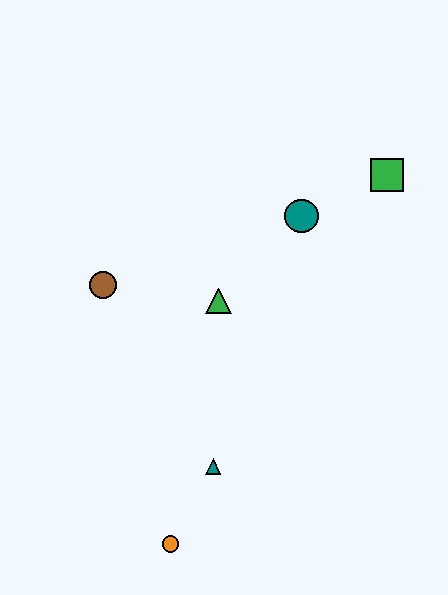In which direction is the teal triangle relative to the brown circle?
The teal triangle is below the brown circle.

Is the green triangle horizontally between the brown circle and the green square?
Yes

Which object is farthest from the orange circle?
The green square is farthest from the orange circle.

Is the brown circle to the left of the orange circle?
Yes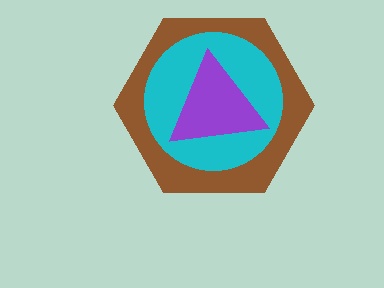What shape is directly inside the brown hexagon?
The cyan circle.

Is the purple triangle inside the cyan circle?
Yes.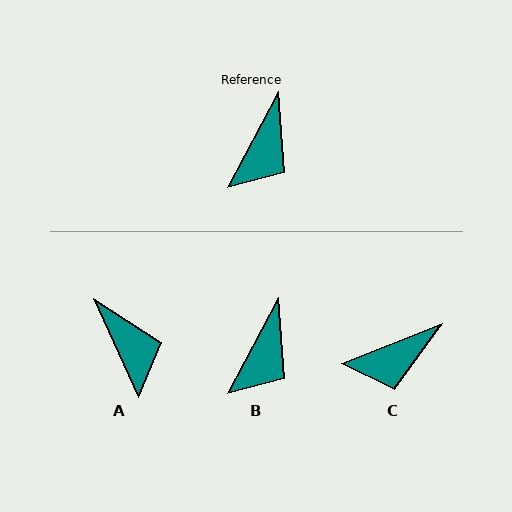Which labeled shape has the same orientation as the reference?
B.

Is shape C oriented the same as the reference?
No, it is off by about 40 degrees.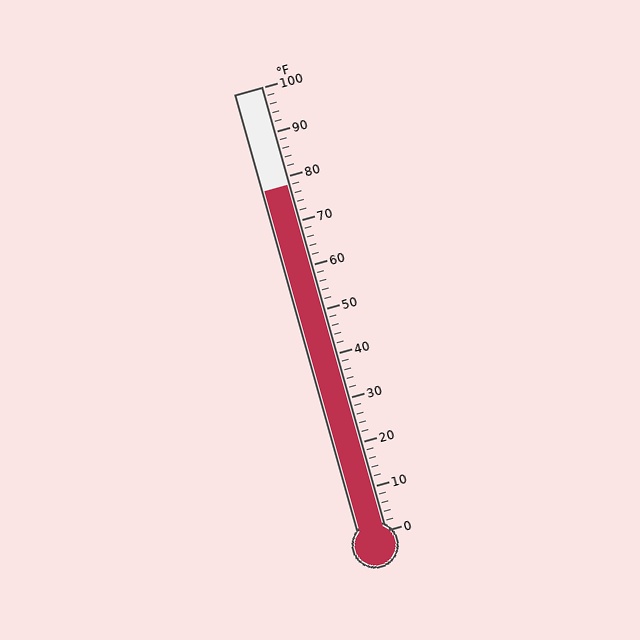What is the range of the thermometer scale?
The thermometer scale ranges from 0°F to 100°F.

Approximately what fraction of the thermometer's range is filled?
The thermometer is filled to approximately 80% of its range.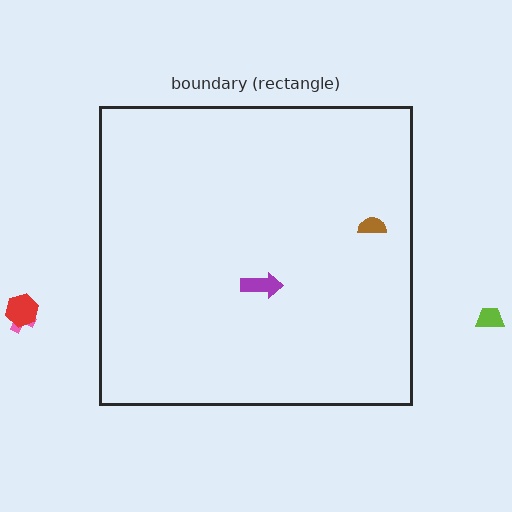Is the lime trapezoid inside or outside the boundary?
Outside.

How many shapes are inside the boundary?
2 inside, 3 outside.